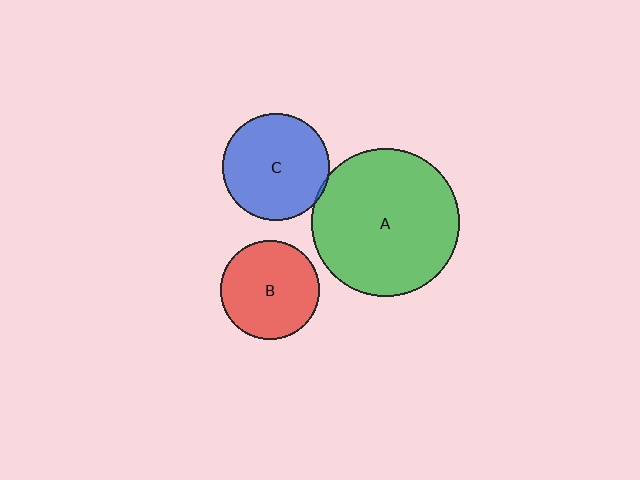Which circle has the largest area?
Circle A (green).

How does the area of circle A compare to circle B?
Approximately 2.2 times.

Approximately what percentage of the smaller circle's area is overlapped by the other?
Approximately 5%.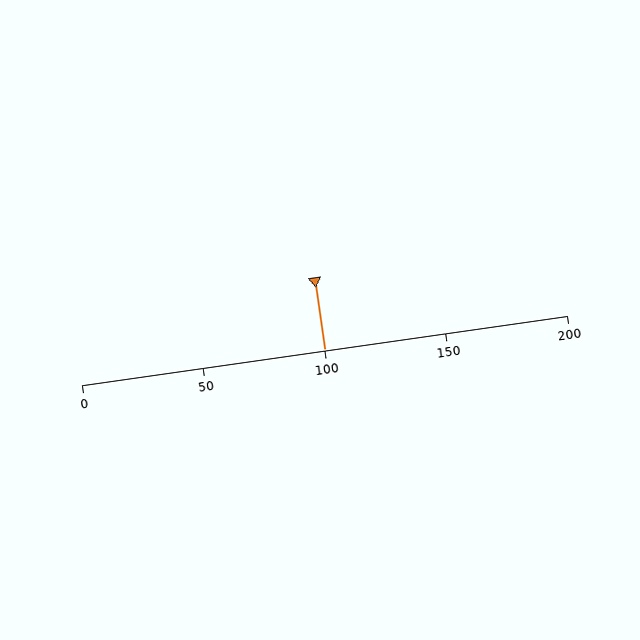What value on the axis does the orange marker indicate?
The marker indicates approximately 100.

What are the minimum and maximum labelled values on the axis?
The axis runs from 0 to 200.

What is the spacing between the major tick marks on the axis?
The major ticks are spaced 50 apart.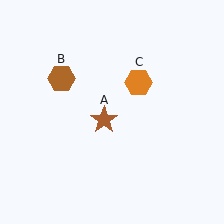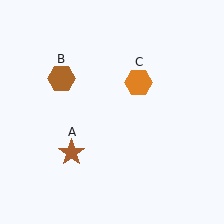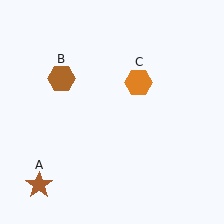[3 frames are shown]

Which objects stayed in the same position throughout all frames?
Brown hexagon (object B) and orange hexagon (object C) remained stationary.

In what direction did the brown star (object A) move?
The brown star (object A) moved down and to the left.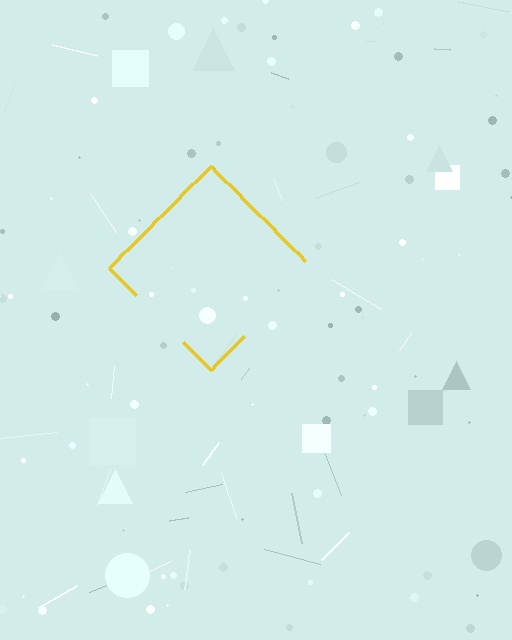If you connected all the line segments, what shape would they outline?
They would outline a diamond.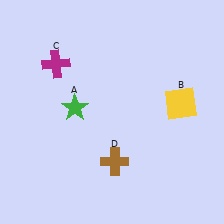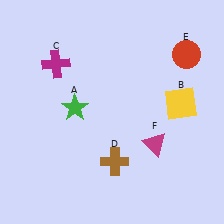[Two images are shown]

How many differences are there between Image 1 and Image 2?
There are 2 differences between the two images.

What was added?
A red circle (E), a magenta triangle (F) were added in Image 2.